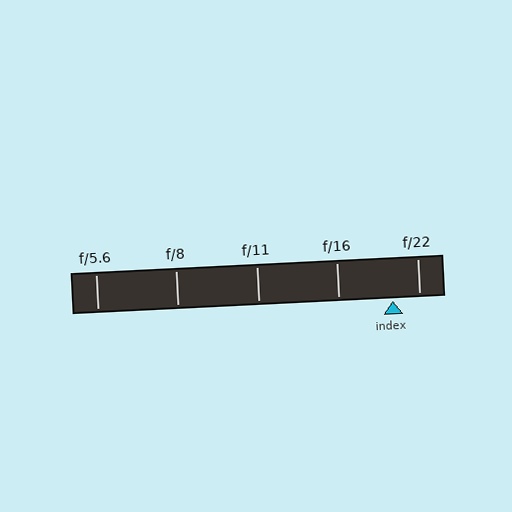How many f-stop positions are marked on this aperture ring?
There are 5 f-stop positions marked.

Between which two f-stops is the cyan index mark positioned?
The index mark is between f/16 and f/22.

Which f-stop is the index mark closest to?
The index mark is closest to f/22.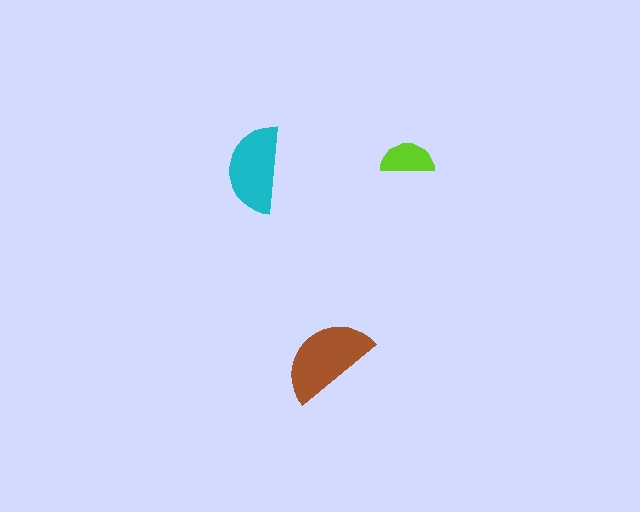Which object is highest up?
The lime semicircle is topmost.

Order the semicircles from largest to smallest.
the brown one, the cyan one, the lime one.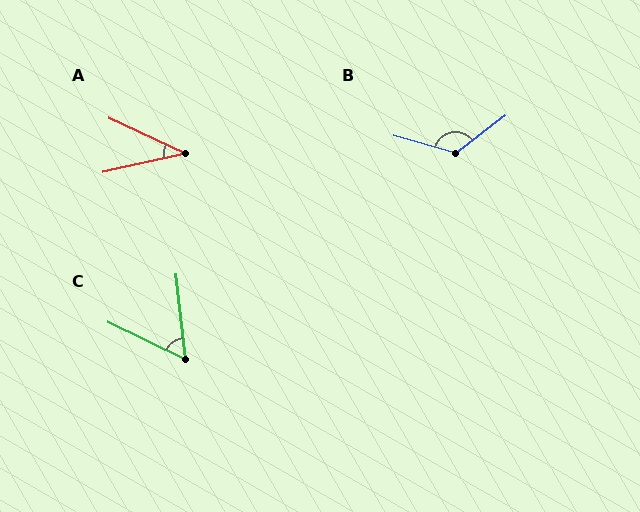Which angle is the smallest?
A, at approximately 38 degrees.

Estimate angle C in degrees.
Approximately 58 degrees.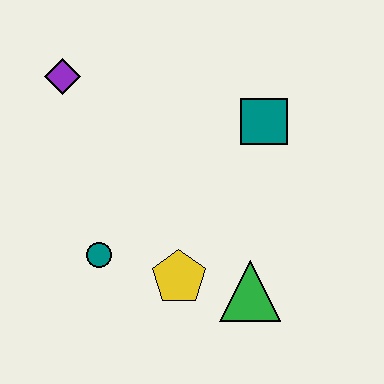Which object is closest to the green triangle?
The yellow pentagon is closest to the green triangle.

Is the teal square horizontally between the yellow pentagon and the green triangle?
No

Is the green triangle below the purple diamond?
Yes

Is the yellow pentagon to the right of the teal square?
No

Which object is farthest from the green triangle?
The purple diamond is farthest from the green triangle.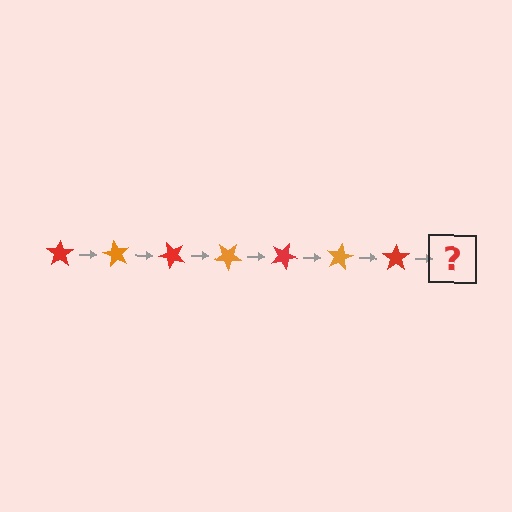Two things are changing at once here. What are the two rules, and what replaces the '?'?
The two rules are that it rotates 60 degrees each step and the color cycles through red and orange. The '?' should be an orange star, rotated 420 degrees from the start.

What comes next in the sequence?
The next element should be an orange star, rotated 420 degrees from the start.